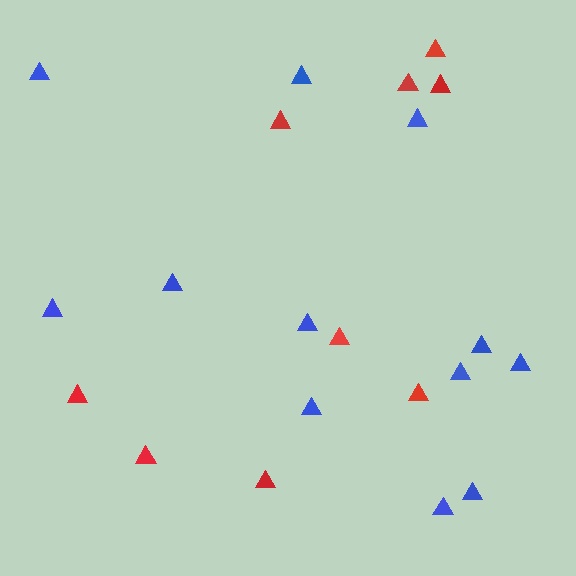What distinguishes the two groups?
There are 2 groups: one group of red triangles (9) and one group of blue triangles (12).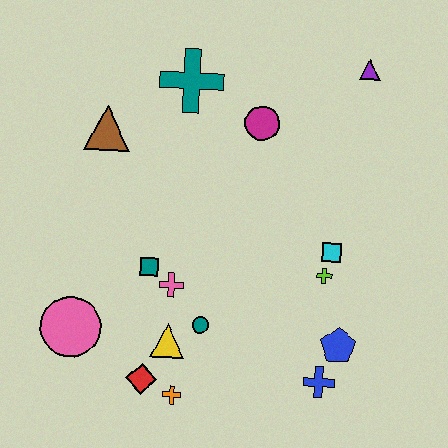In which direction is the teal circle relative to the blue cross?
The teal circle is to the left of the blue cross.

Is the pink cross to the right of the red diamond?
Yes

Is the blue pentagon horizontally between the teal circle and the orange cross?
No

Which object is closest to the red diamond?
The orange cross is closest to the red diamond.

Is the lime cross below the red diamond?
No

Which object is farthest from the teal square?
The purple triangle is farthest from the teal square.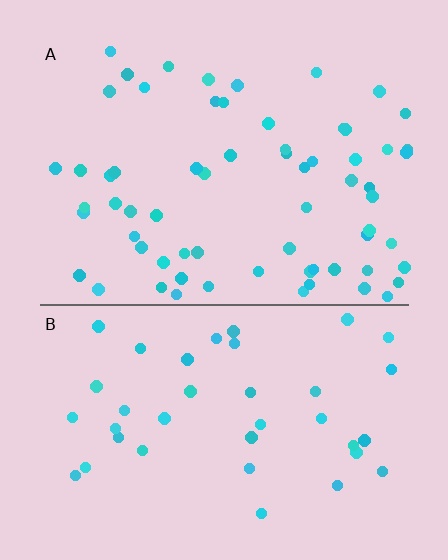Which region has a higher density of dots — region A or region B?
A (the top).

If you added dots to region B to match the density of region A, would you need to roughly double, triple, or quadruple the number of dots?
Approximately double.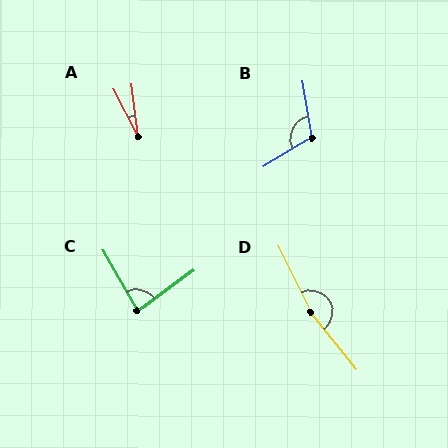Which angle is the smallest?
A, at approximately 21 degrees.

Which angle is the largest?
D, at approximately 167 degrees.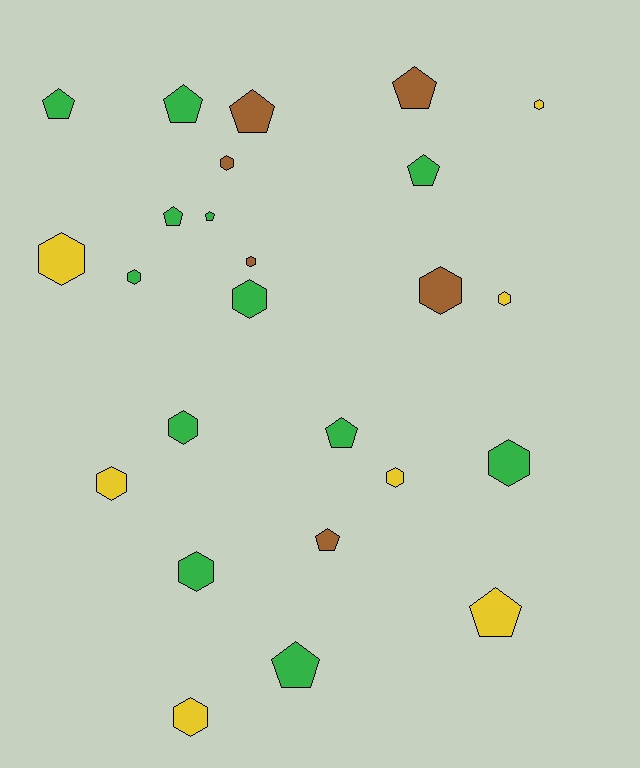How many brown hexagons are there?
There are 3 brown hexagons.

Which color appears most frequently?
Green, with 12 objects.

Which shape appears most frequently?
Hexagon, with 14 objects.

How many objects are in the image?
There are 25 objects.